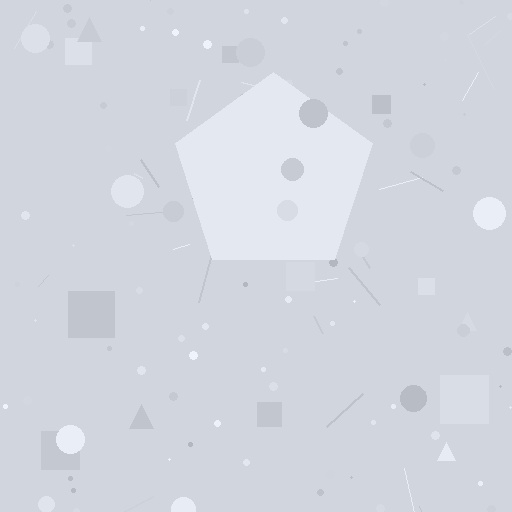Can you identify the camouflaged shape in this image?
The camouflaged shape is a pentagon.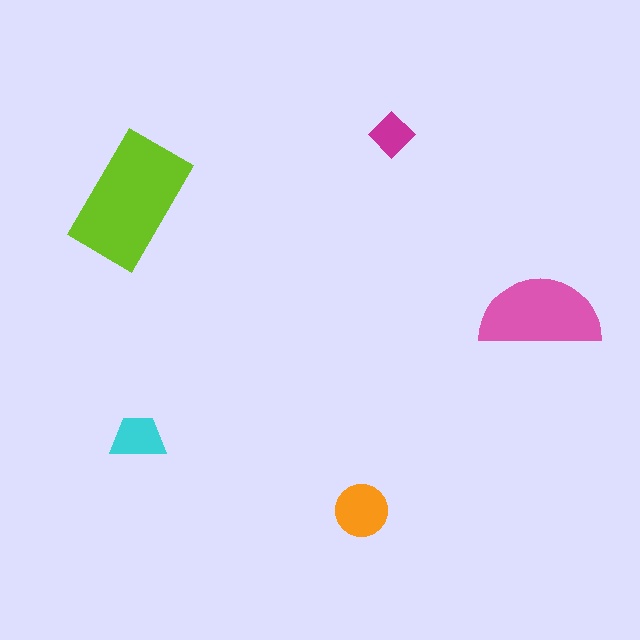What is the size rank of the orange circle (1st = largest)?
3rd.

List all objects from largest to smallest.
The lime rectangle, the pink semicircle, the orange circle, the cyan trapezoid, the magenta diamond.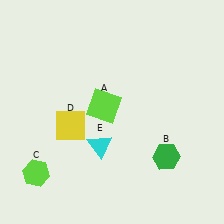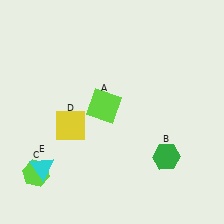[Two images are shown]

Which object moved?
The cyan triangle (E) moved left.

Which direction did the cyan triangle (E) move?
The cyan triangle (E) moved left.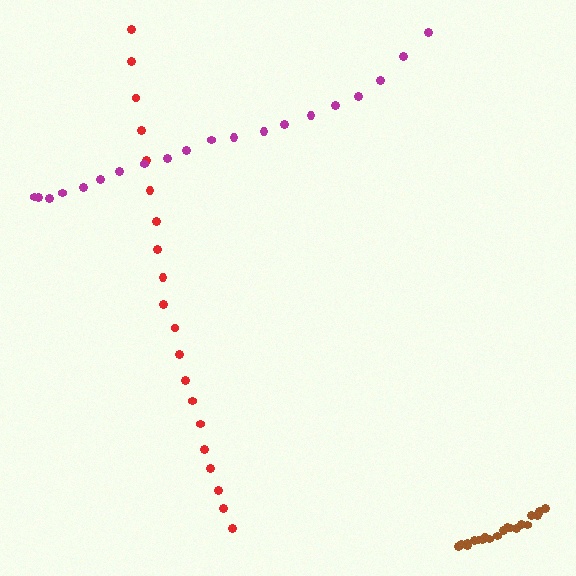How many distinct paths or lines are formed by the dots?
There are 3 distinct paths.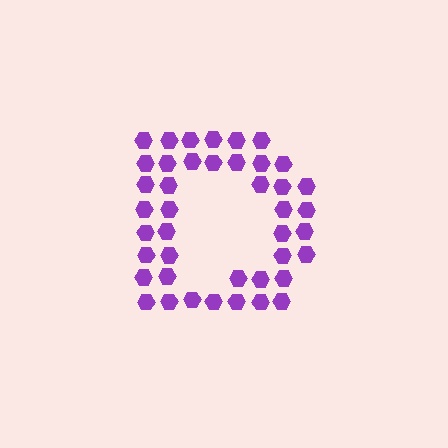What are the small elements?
The small elements are hexagons.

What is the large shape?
The large shape is the letter D.